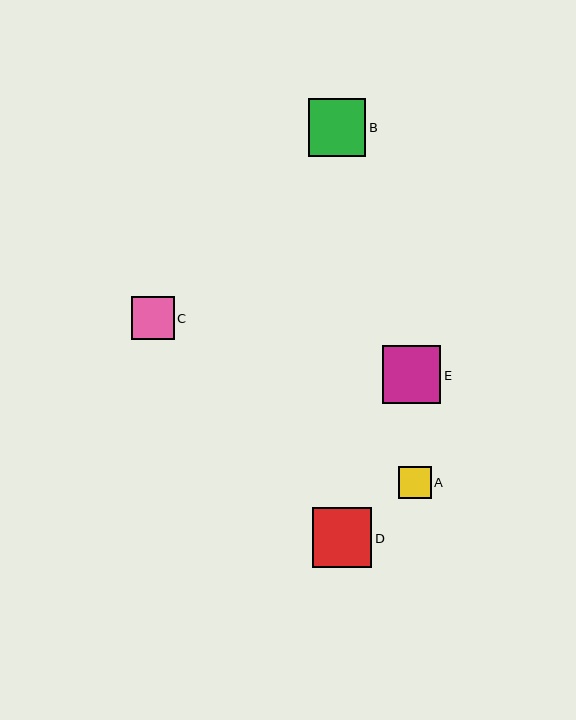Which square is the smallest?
Square A is the smallest with a size of approximately 33 pixels.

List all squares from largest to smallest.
From largest to smallest: D, E, B, C, A.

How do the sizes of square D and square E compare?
Square D and square E are approximately the same size.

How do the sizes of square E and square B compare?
Square E and square B are approximately the same size.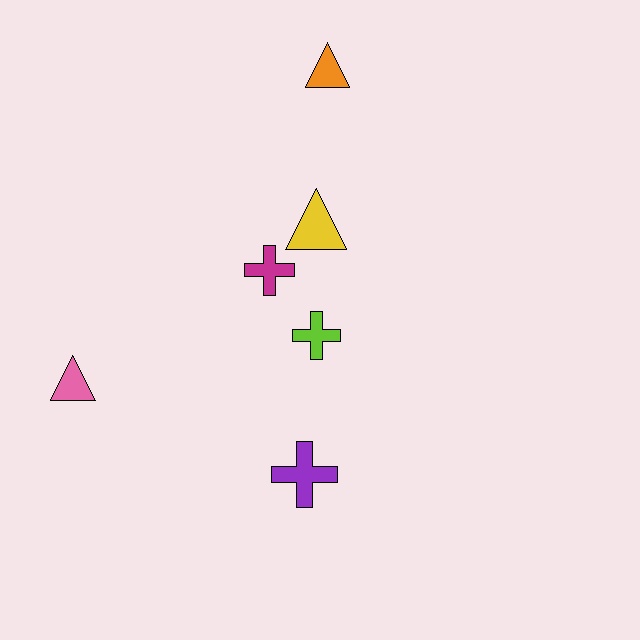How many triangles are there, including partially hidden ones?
There are 3 triangles.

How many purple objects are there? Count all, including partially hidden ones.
There is 1 purple object.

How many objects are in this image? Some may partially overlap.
There are 6 objects.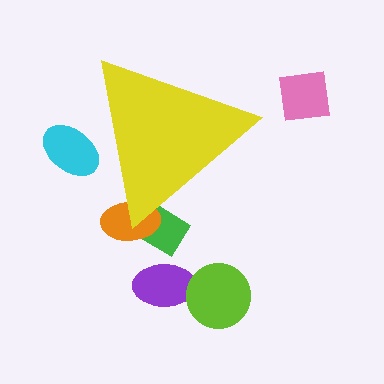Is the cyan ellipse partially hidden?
Yes, the cyan ellipse is partially hidden behind the yellow triangle.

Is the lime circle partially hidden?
No, the lime circle is fully visible.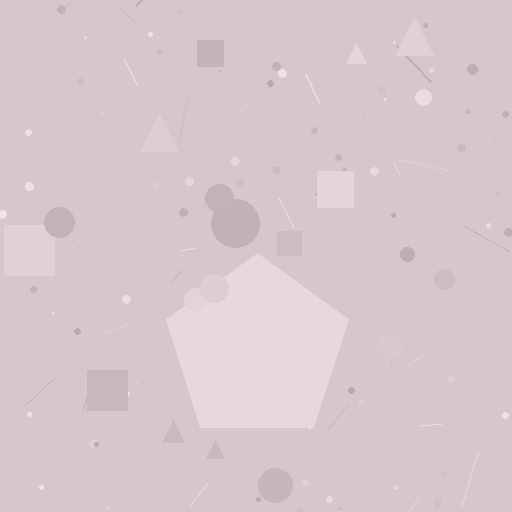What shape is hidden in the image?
A pentagon is hidden in the image.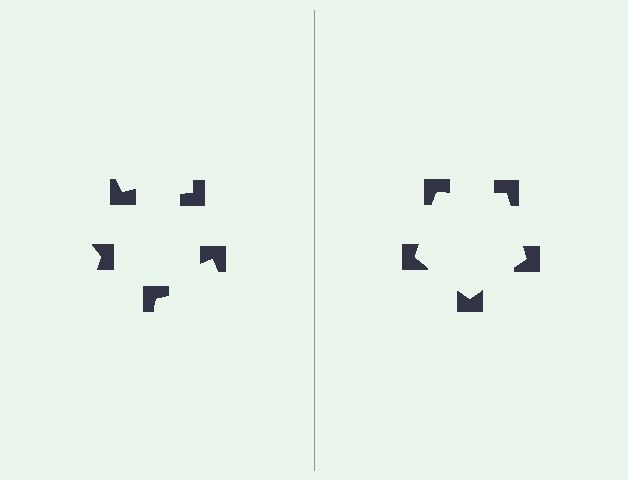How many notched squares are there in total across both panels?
10 — 5 on each side.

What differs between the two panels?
The notched squares are positioned identically on both sides; only the wedge orientations differ. On the right they align to a pentagon; on the left they are misaligned.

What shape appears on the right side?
An illusory pentagon.